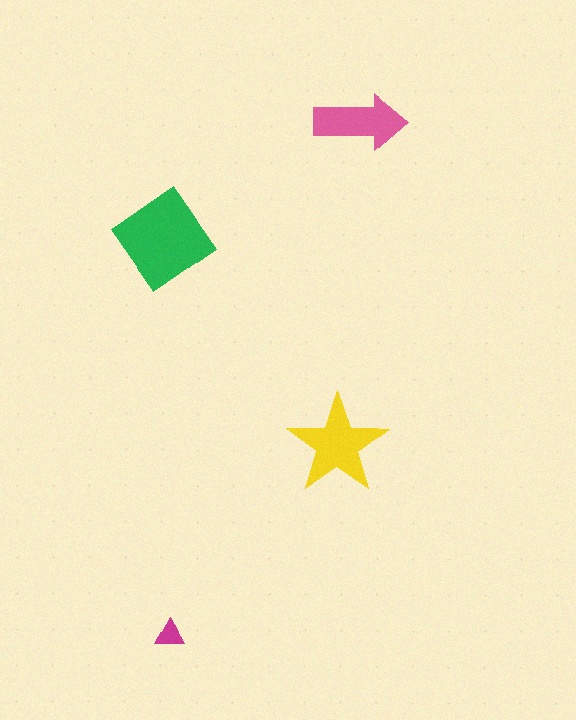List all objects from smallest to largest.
The magenta triangle, the pink arrow, the yellow star, the green diamond.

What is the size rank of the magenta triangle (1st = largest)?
4th.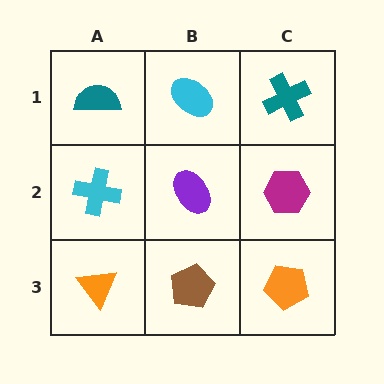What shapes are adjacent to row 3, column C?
A magenta hexagon (row 2, column C), a brown pentagon (row 3, column B).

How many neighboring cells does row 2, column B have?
4.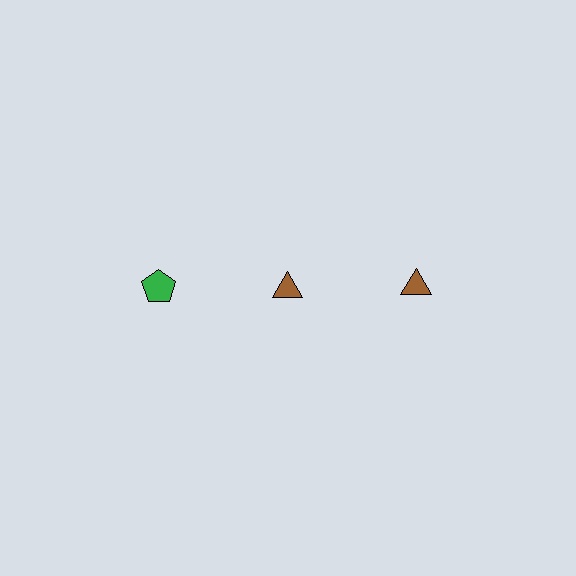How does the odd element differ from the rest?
It differs in both color (green instead of brown) and shape (pentagon instead of triangle).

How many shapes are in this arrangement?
There are 3 shapes arranged in a grid pattern.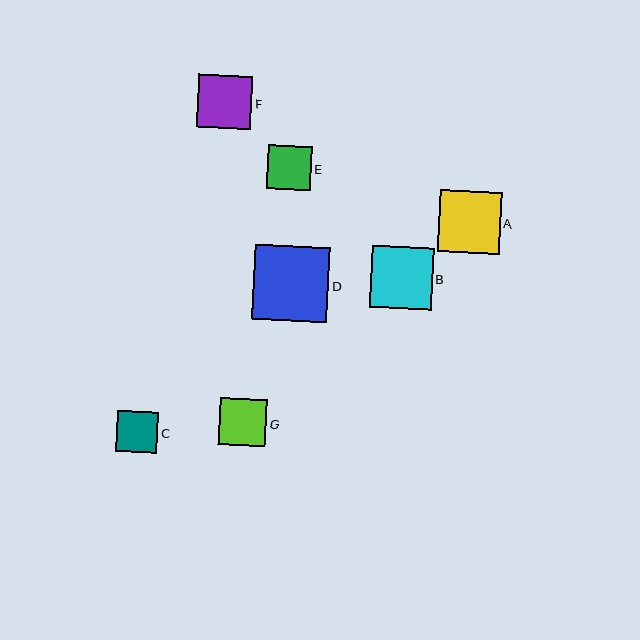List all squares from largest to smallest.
From largest to smallest: D, B, A, F, G, E, C.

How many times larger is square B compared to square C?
Square B is approximately 1.5 times the size of square C.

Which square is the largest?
Square D is the largest with a size of approximately 75 pixels.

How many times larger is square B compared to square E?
Square B is approximately 1.4 times the size of square E.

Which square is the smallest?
Square C is the smallest with a size of approximately 41 pixels.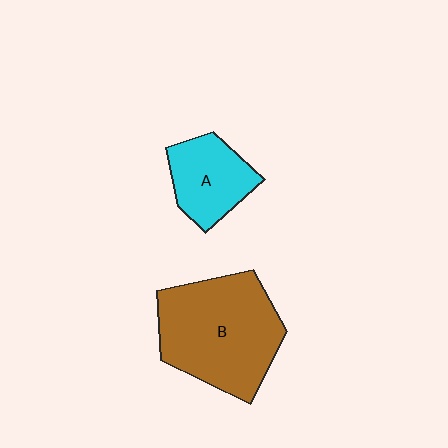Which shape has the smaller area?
Shape A (cyan).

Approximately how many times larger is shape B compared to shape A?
Approximately 2.0 times.